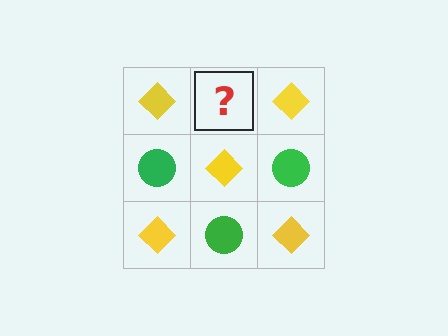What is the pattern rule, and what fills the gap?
The rule is that it alternates yellow diamond and green circle in a checkerboard pattern. The gap should be filled with a green circle.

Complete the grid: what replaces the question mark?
The question mark should be replaced with a green circle.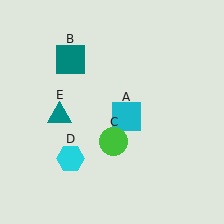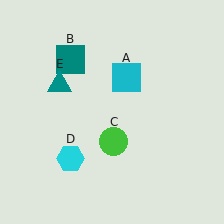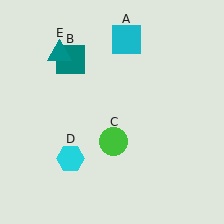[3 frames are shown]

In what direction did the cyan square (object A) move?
The cyan square (object A) moved up.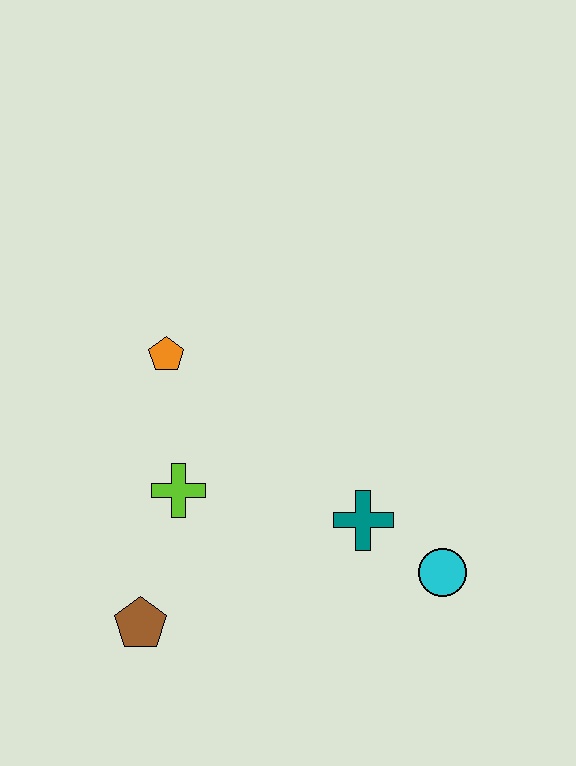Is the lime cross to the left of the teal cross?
Yes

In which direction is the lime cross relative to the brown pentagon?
The lime cross is above the brown pentagon.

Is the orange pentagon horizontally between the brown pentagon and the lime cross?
Yes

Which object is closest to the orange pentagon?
The lime cross is closest to the orange pentagon.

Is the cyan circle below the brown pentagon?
No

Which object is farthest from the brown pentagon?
The cyan circle is farthest from the brown pentagon.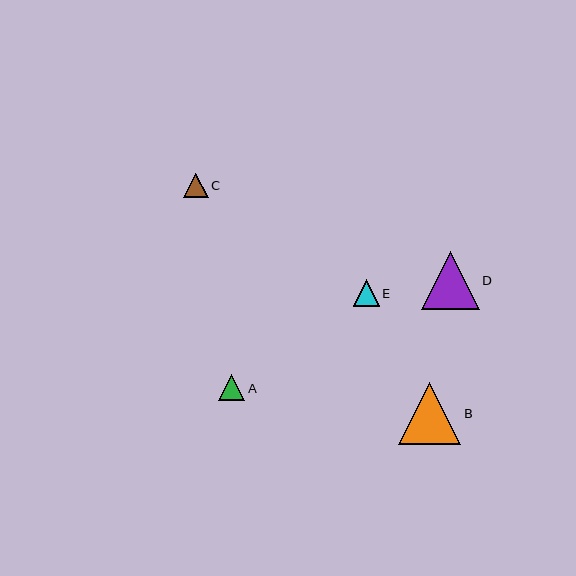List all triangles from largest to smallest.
From largest to smallest: B, D, A, E, C.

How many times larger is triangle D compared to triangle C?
Triangle D is approximately 2.3 times the size of triangle C.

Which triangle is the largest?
Triangle B is the largest with a size of approximately 62 pixels.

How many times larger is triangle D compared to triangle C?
Triangle D is approximately 2.3 times the size of triangle C.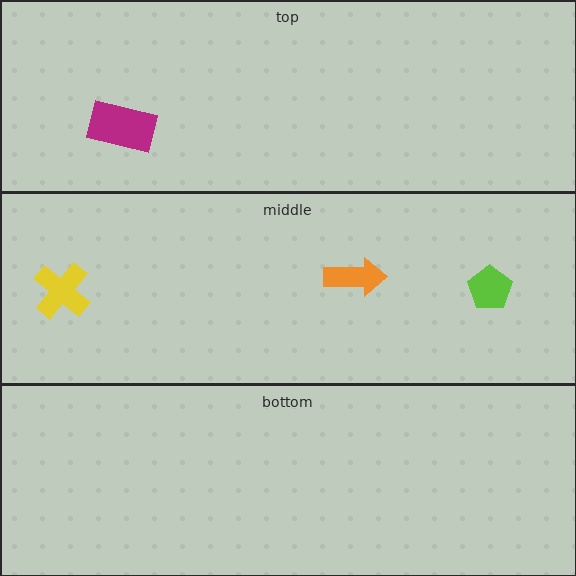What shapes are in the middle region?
The orange arrow, the yellow cross, the lime pentagon.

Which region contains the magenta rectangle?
The top region.